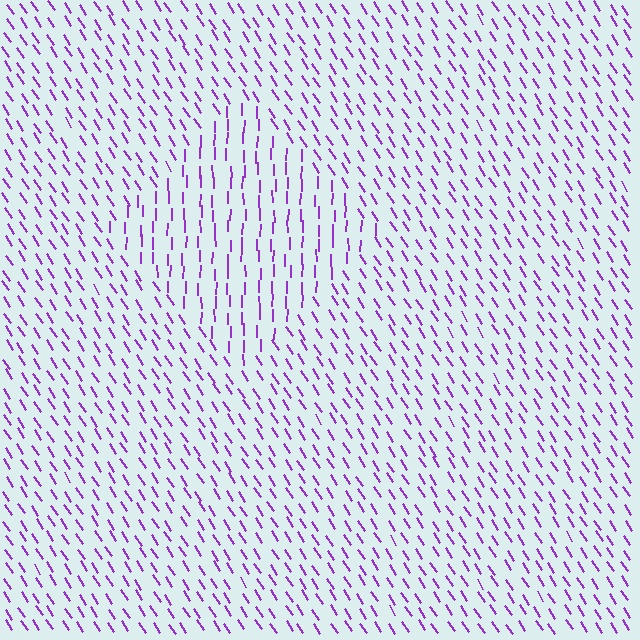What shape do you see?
I see a diamond.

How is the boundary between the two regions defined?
The boundary is defined purely by a change in line orientation (approximately 34 degrees difference). All lines are the same color and thickness.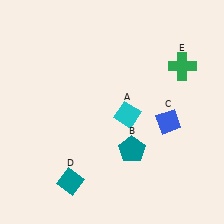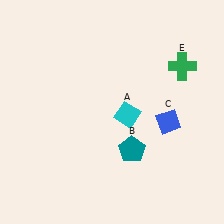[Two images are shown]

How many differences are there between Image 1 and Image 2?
There is 1 difference between the two images.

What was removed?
The teal diamond (D) was removed in Image 2.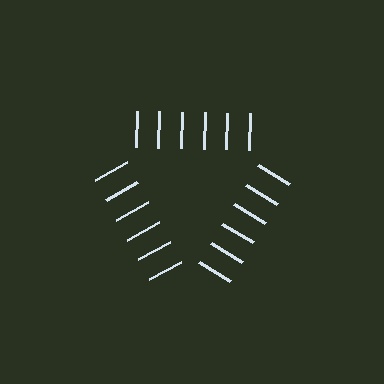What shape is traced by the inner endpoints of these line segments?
An illusory triangle — the line segments terminate on its edges but no continuous stroke is drawn.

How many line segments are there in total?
18 — 6 along each of the 3 edges.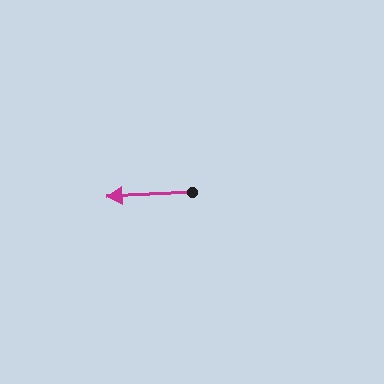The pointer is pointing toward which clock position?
Roughly 9 o'clock.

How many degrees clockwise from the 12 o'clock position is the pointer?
Approximately 267 degrees.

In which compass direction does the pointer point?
West.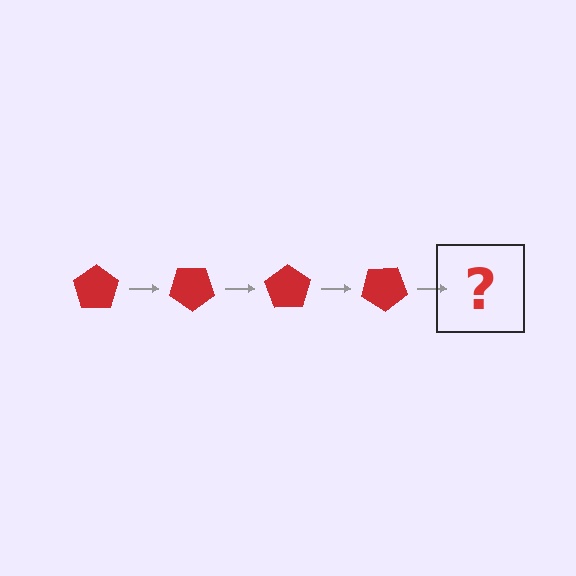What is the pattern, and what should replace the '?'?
The pattern is that the pentagon rotates 35 degrees each step. The '?' should be a red pentagon rotated 140 degrees.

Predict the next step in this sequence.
The next step is a red pentagon rotated 140 degrees.